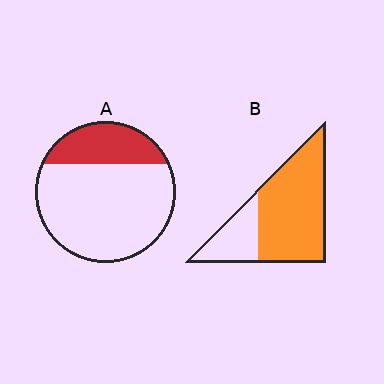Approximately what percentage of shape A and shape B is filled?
A is approximately 25% and B is approximately 75%.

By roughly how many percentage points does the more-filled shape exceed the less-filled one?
By roughly 50 percentage points (B over A).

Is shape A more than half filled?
No.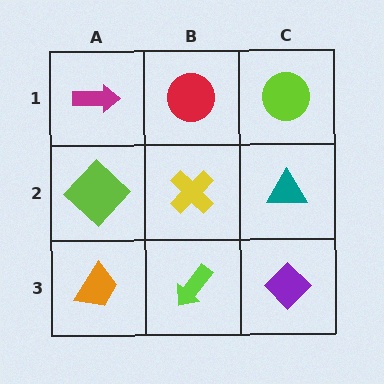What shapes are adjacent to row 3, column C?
A teal triangle (row 2, column C), a lime arrow (row 3, column B).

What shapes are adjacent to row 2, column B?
A red circle (row 1, column B), a lime arrow (row 3, column B), a lime diamond (row 2, column A), a teal triangle (row 2, column C).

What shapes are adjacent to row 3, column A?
A lime diamond (row 2, column A), a lime arrow (row 3, column B).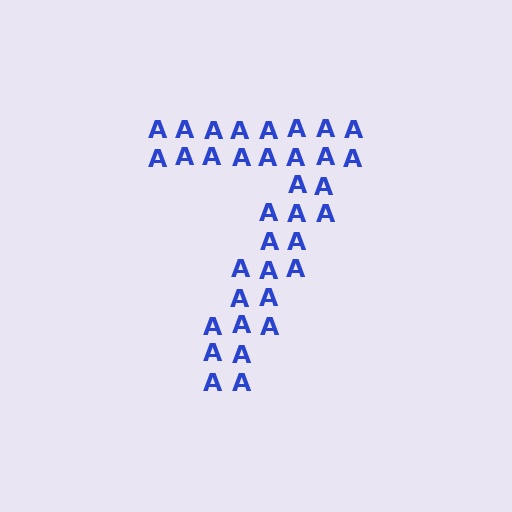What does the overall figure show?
The overall figure shows the digit 7.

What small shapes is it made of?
It is made of small letter A's.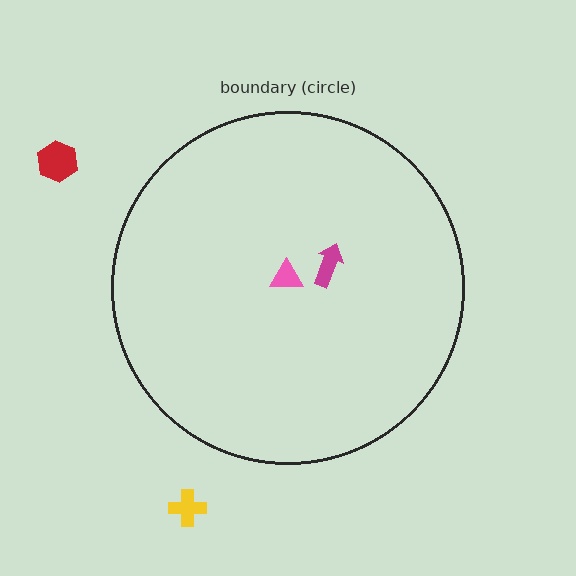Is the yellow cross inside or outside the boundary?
Outside.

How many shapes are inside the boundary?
2 inside, 2 outside.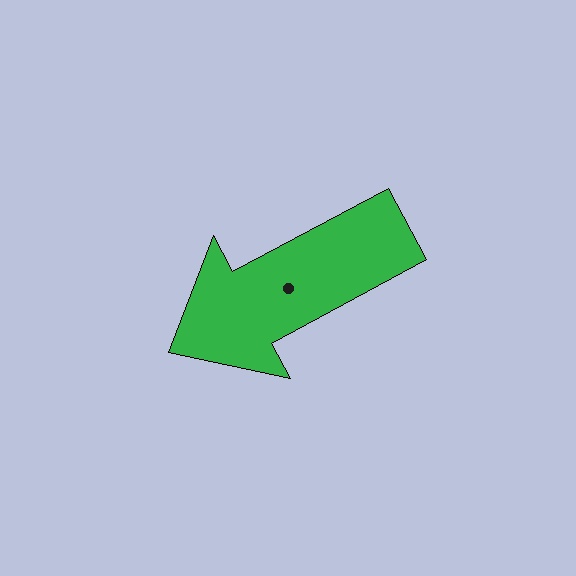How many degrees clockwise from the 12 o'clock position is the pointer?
Approximately 242 degrees.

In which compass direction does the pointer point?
Southwest.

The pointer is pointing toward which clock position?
Roughly 8 o'clock.